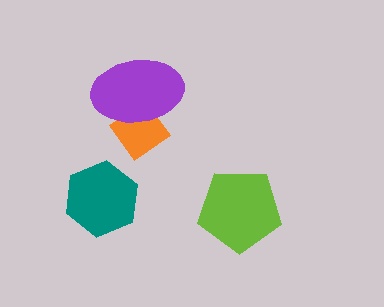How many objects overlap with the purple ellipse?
1 object overlaps with the purple ellipse.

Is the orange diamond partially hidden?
Yes, it is partially covered by another shape.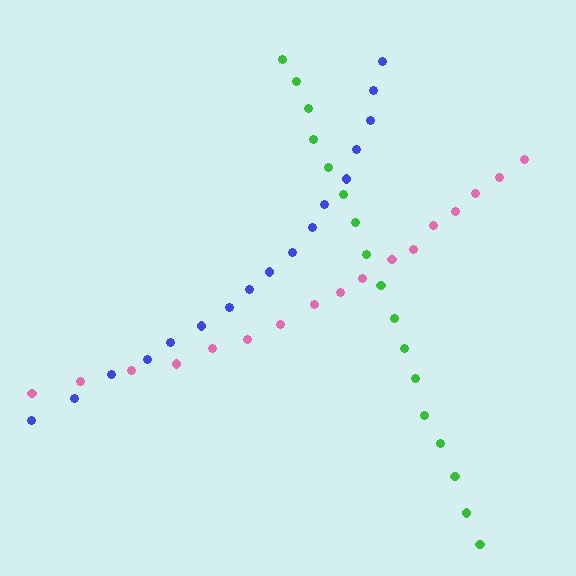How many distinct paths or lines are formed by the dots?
There are 3 distinct paths.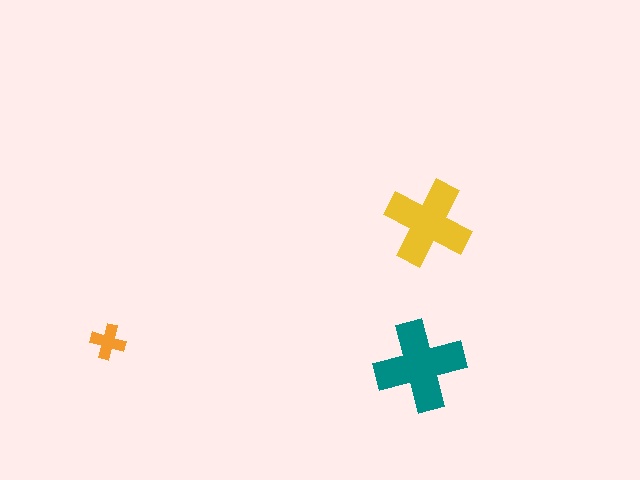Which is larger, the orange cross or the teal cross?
The teal one.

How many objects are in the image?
There are 3 objects in the image.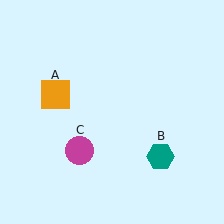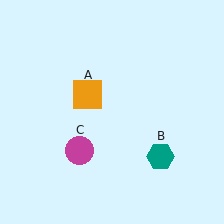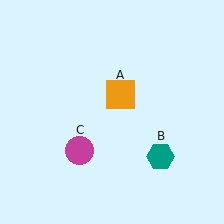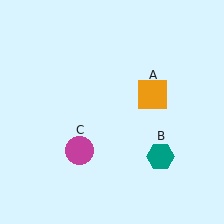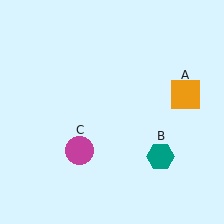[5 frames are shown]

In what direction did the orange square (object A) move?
The orange square (object A) moved right.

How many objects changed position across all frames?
1 object changed position: orange square (object A).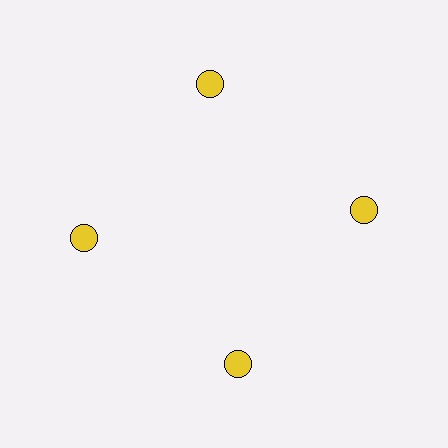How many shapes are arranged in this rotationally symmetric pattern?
There are 4 shapes, arranged in 4 groups of 1.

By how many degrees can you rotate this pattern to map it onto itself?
The pattern maps onto itself every 90 degrees of rotation.